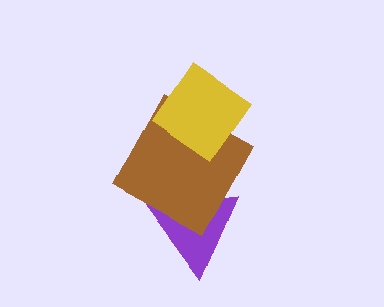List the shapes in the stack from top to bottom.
From top to bottom: the yellow diamond, the brown square, the purple triangle.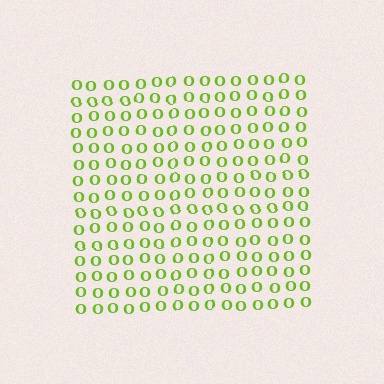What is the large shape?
The large shape is a square.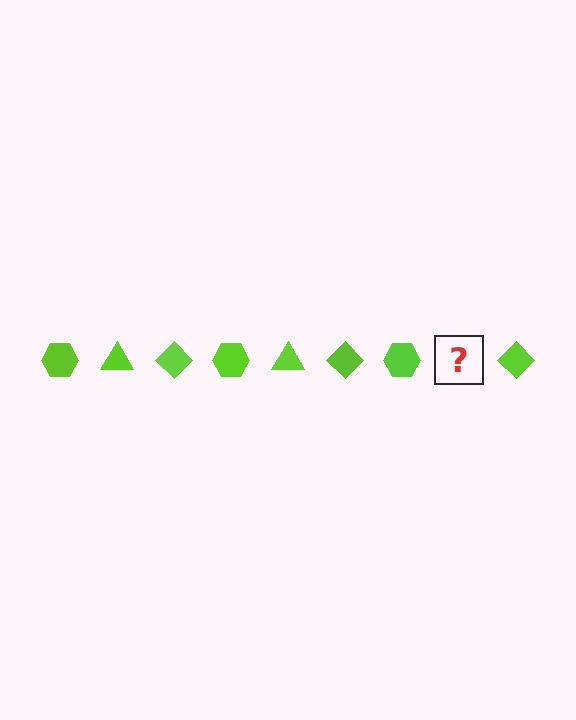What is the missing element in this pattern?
The missing element is a lime triangle.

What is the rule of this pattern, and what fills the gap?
The rule is that the pattern cycles through hexagon, triangle, diamond shapes in lime. The gap should be filled with a lime triangle.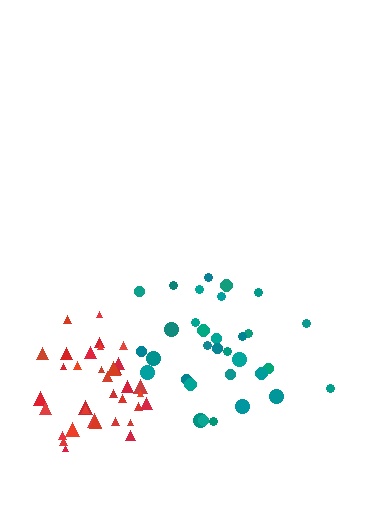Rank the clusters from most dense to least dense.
red, teal.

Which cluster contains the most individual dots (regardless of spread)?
Red (35).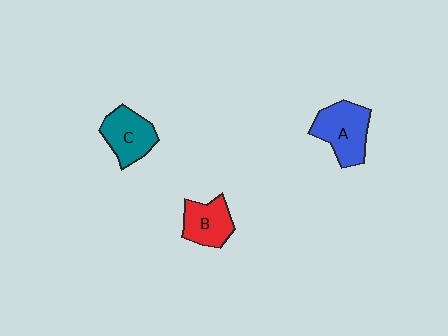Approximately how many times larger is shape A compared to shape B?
Approximately 1.3 times.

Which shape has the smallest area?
Shape B (red).